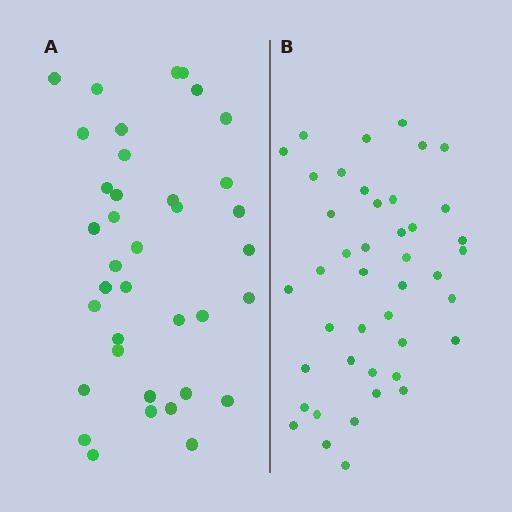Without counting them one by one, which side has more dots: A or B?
Region B (the right region) has more dots.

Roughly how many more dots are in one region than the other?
Region B has about 6 more dots than region A.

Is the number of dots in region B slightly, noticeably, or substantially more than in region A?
Region B has only slightly more — the two regions are fairly close. The ratio is roughly 1.2 to 1.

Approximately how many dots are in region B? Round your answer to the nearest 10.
About 40 dots. (The exact count is 43, which rounds to 40.)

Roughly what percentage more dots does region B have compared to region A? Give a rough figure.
About 15% more.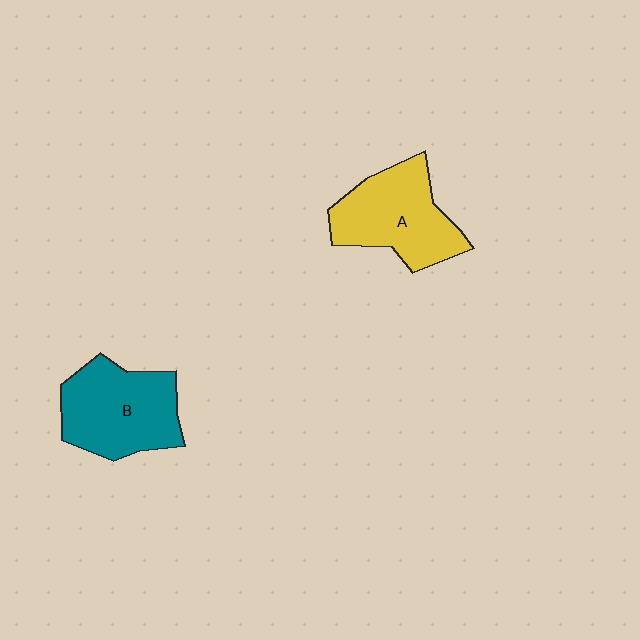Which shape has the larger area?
Shape B (teal).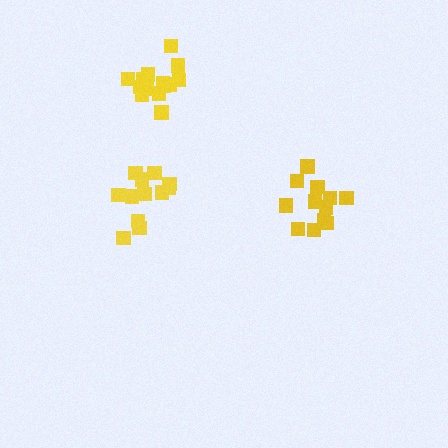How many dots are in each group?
Group 1: 12 dots, Group 2: 12 dots, Group 3: 14 dots (38 total).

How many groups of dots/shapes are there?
There are 3 groups.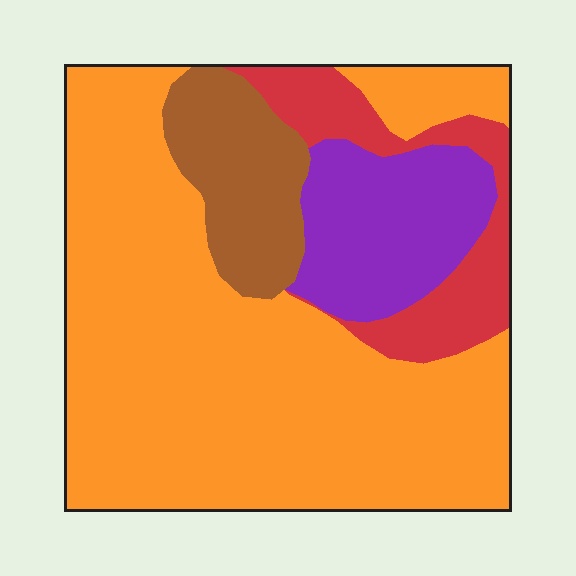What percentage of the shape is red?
Red takes up about one eighth (1/8) of the shape.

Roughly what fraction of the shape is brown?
Brown takes up about one eighth (1/8) of the shape.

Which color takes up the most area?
Orange, at roughly 65%.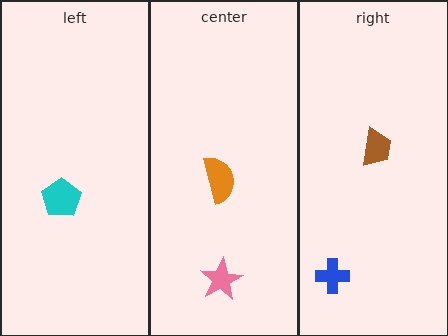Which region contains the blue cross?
The right region.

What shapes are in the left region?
The cyan pentagon.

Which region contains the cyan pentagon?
The left region.